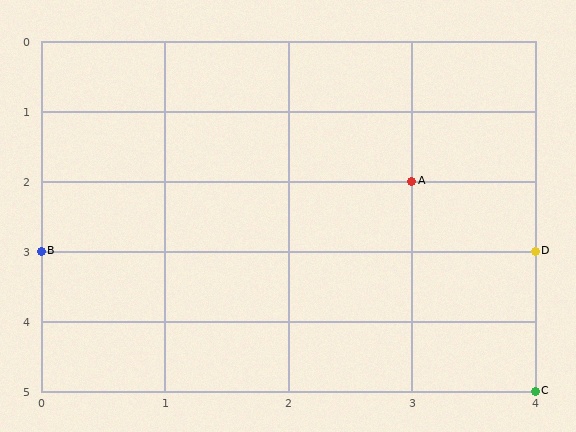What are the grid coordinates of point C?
Point C is at grid coordinates (4, 5).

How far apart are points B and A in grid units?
Points B and A are 3 columns and 1 row apart (about 3.2 grid units diagonally).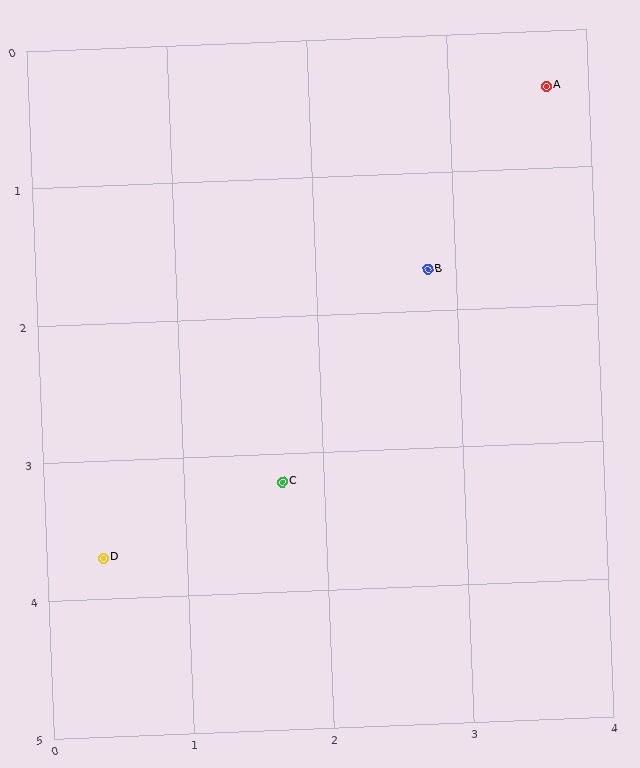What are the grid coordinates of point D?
Point D is at approximately (0.4, 3.7).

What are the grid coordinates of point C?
Point C is at approximately (1.7, 3.2).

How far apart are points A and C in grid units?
Points A and C are about 3.4 grid units apart.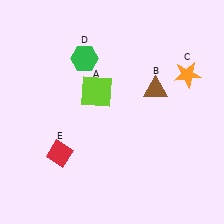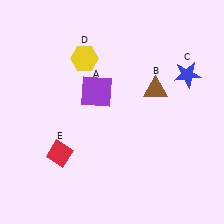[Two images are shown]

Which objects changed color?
A changed from lime to purple. C changed from orange to blue. D changed from green to yellow.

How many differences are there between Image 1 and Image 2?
There are 3 differences between the two images.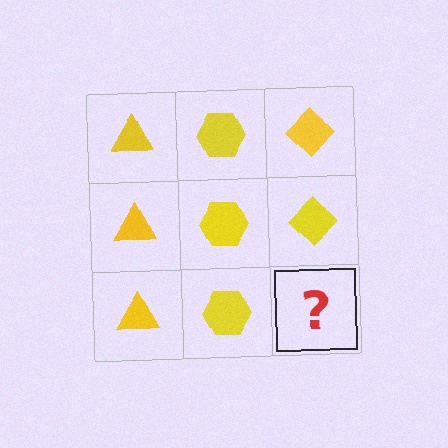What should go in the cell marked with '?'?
The missing cell should contain a yellow diamond.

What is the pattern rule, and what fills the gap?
The rule is that each column has a consistent shape. The gap should be filled with a yellow diamond.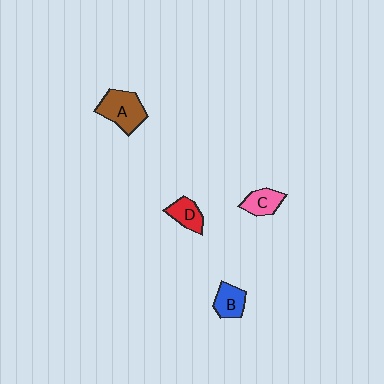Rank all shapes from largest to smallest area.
From largest to smallest: A (brown), B (blue), C (pink), D (red).